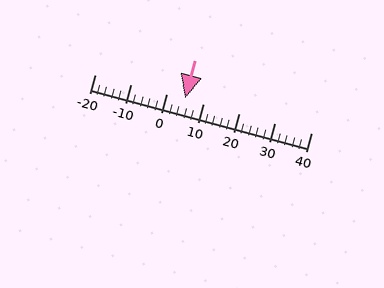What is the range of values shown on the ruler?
The ruler shows values from -20 to 40.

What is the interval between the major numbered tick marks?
The major tick marks are spaced 10 units apart.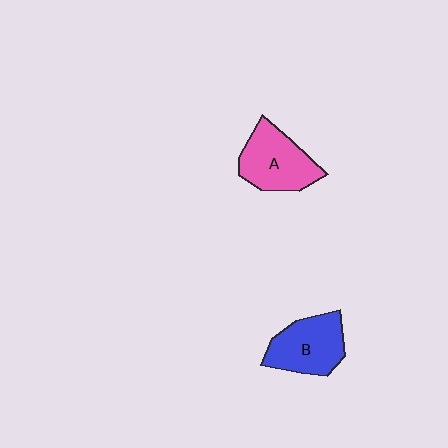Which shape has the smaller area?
Shape B (blue).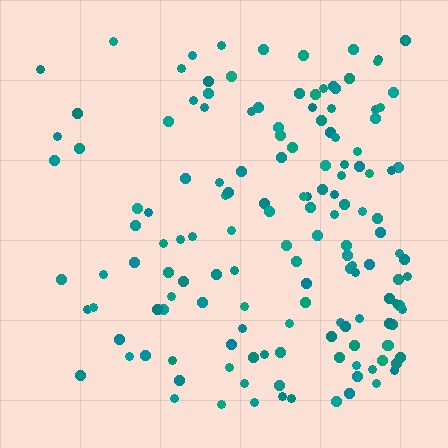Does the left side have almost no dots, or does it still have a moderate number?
Still a moderate number, just noticeably fewer than the right.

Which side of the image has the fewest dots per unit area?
The left.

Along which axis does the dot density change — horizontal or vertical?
Horizontal.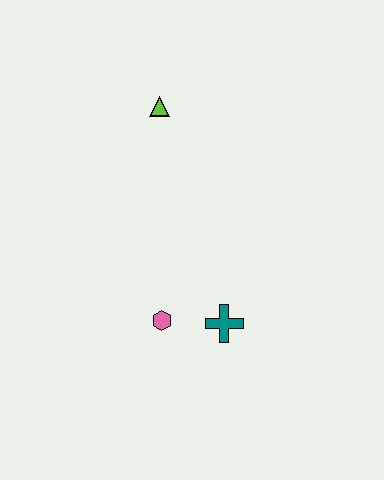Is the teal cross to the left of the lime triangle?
No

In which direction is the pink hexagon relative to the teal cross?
The pink hexagon is to the left of the teal cross.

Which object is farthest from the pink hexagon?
The lime triangle is farthest from the pink hexagon.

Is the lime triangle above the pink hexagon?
Yes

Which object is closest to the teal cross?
The pink hexagon is closest to the teal cross.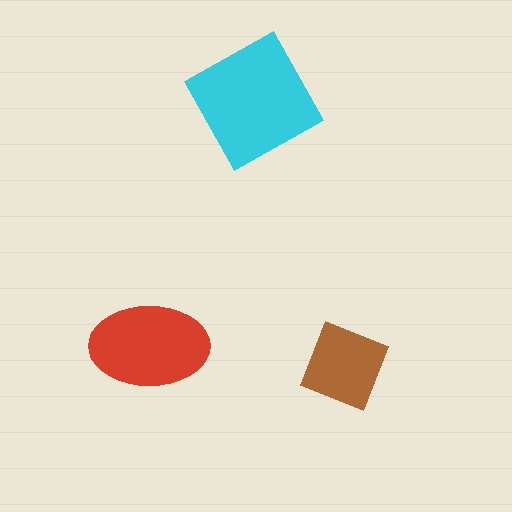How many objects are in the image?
There are 3 objects in the image.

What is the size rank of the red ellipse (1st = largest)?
2nd.